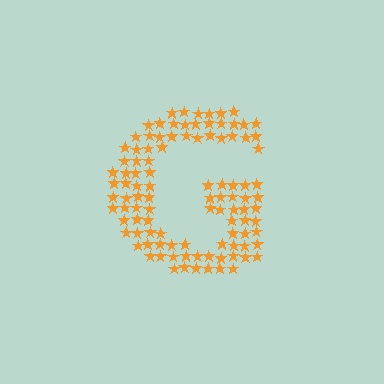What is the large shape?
The large shape is the letter G.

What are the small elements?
The small elements are stars.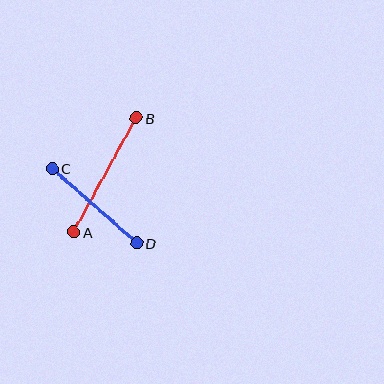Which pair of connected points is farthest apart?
Points A and B are farthest apart.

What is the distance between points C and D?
The distance is approximately 113 pixels.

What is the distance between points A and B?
The distance is approximately 130 pixels.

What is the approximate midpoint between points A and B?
The midpoint is at approximately (105, 175) pixels.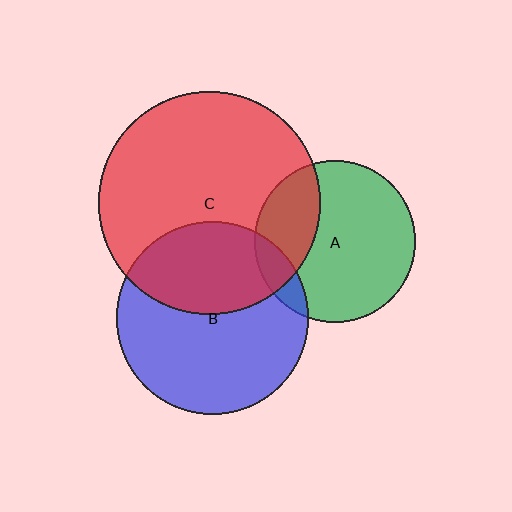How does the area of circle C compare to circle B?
Approximately 1.3 times.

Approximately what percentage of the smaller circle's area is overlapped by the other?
Approximately 30%.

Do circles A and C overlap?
Yes.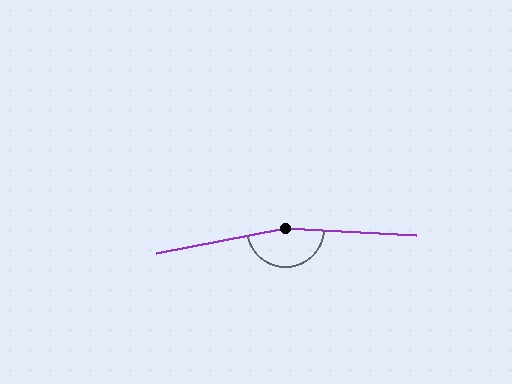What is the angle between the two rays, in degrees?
Approximately 166 degrees.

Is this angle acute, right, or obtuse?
It is obtuse.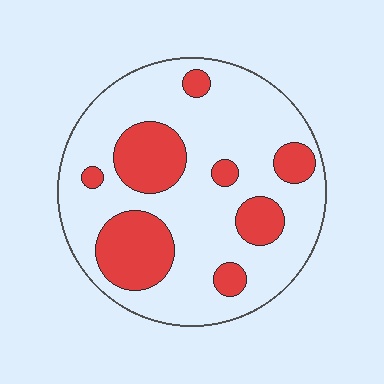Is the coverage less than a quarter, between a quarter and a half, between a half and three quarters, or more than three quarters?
Between a quarter and a half.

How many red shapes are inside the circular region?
8.